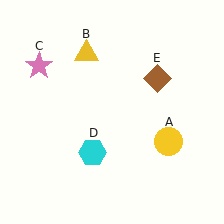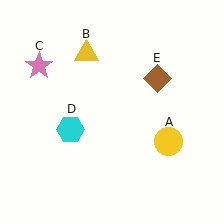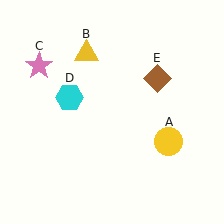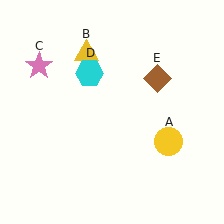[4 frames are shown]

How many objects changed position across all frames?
1 object changed position: cyan hexagon (object D).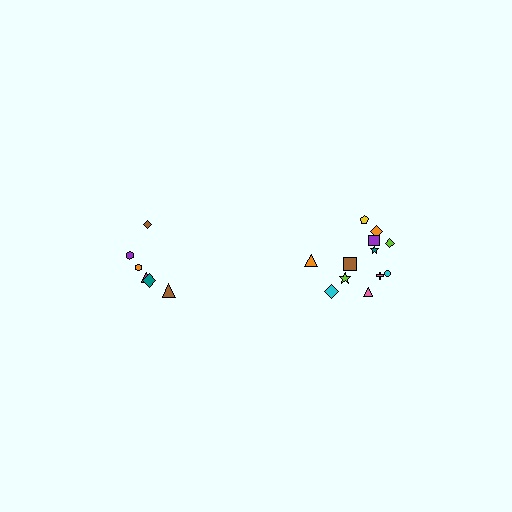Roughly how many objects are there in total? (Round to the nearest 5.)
Roughly 20 objects in total.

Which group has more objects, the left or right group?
The right group.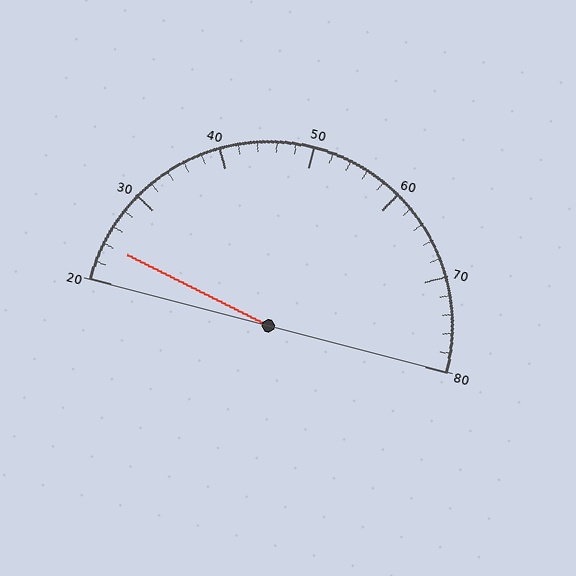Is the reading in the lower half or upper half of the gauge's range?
The reading is in the lower half of the range (20 to 80).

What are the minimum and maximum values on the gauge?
The gauge ranges from 20 to 80.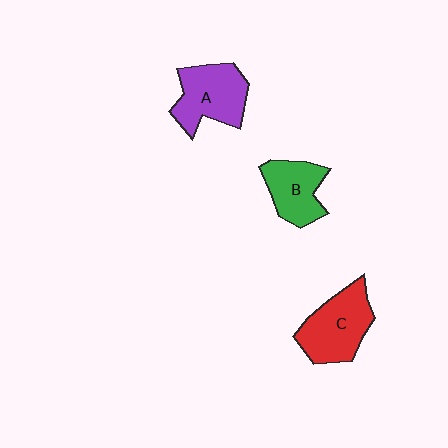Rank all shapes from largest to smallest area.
From largest to smallest: C (red), A (purple), B (green).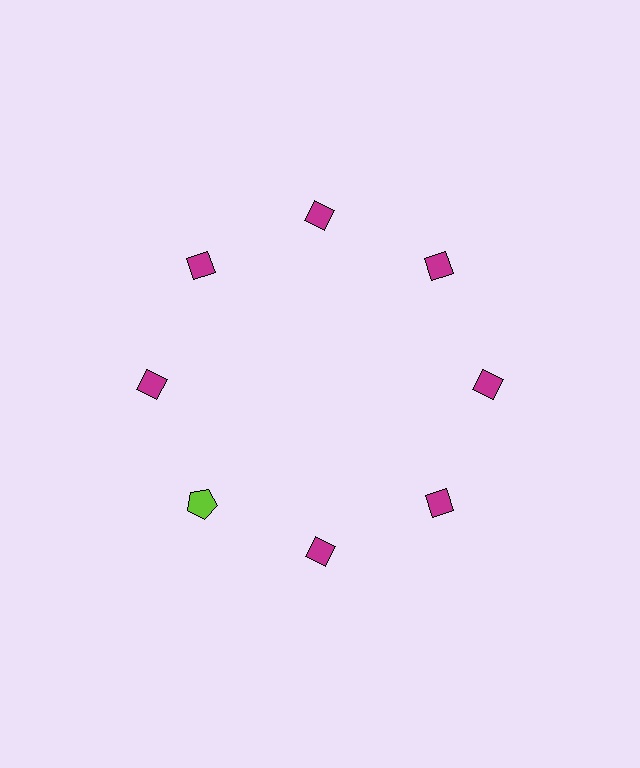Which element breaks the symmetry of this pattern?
The lime pentagon at roughly the 8 o'clock position breaks the symmetry. All other shapes are magenta diamonds.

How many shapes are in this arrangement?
There are 8 shapes arranged in a ring pattern.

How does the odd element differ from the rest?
It differs in both color (lime instead of magenta) and shape (pentagon instead of diamond).